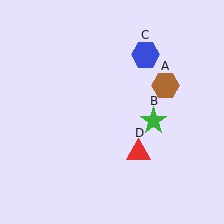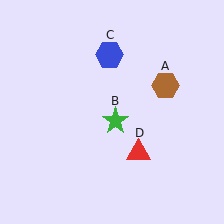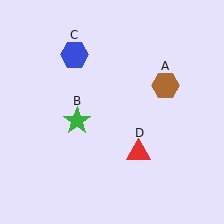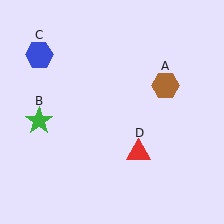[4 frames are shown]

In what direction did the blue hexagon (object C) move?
The blue hexagon (object C) moved left.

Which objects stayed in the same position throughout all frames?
Brown hexagon (object A) and red triangle (object D) remained stationary.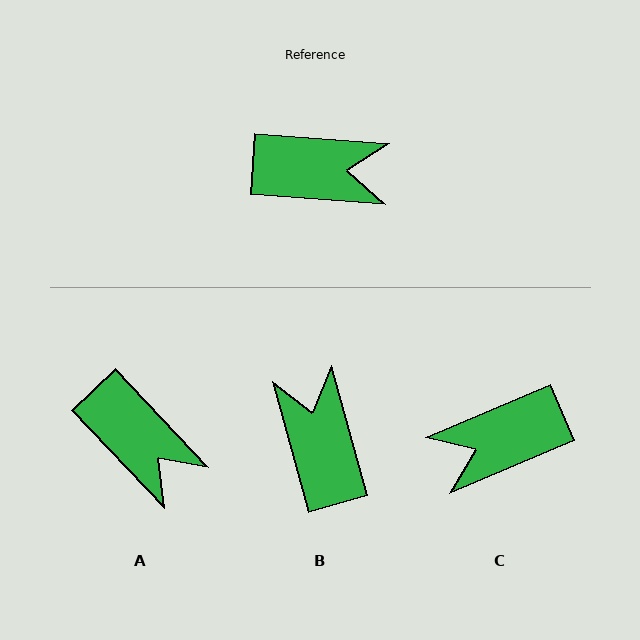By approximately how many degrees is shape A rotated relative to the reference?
Approximately 42 degrees clockwise.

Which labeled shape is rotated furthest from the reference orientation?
C, about 153 degrees away.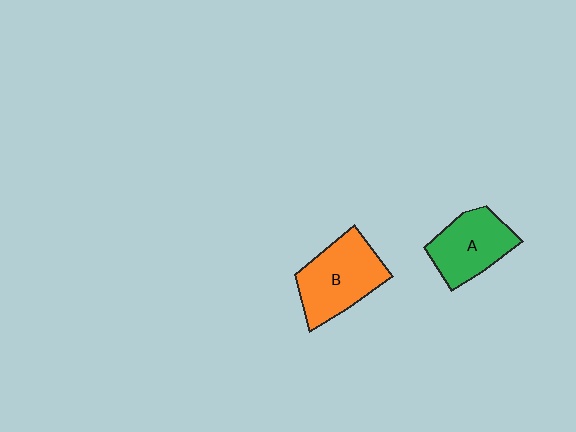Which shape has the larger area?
Shape B (orange).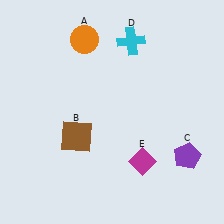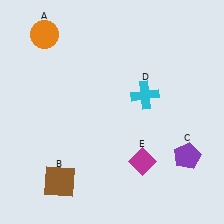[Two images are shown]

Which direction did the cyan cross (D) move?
The cyan cross (D) moved down.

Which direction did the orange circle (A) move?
The orange circle (A) moved left.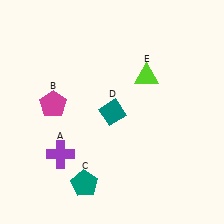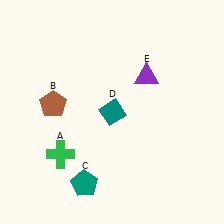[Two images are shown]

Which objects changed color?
A changed from purple to green. B changed from magenta to brown. E changed from lime to purple.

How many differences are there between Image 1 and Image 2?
There are 3 differences between the two images.